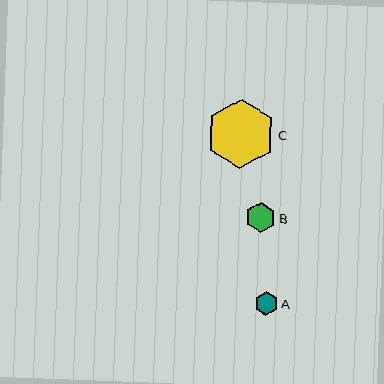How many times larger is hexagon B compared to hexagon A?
Hexagon B is approximately 1.3 times the size of hexagon A.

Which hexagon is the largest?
Hexagon C is the largest with a size of approximately 69 pixels.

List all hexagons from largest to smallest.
From largest to smallest: C, B, A.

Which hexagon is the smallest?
Hexagon A is the smallest with a size of approximately 23 pixels.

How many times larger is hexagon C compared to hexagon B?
Hexagon C is approximately 2.3 times the size of hexagon B.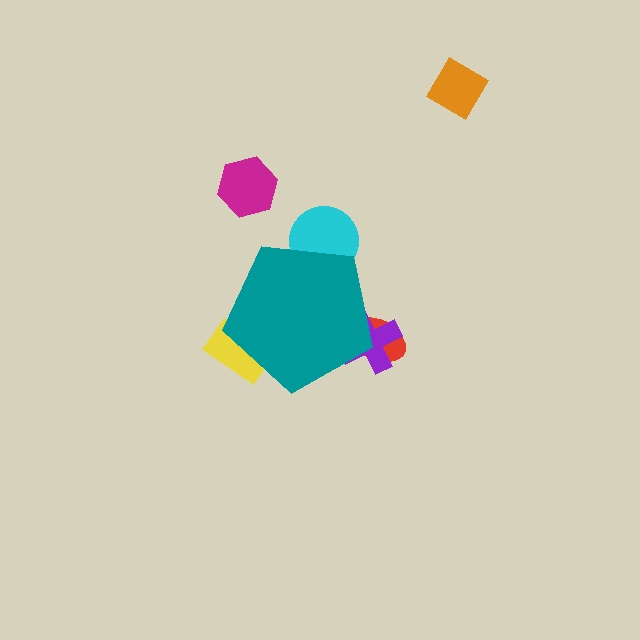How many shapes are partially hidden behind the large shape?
4 shapes are partially hidden.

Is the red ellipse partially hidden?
Yes, the red ellipse is partially hidden behind the teal pentagon.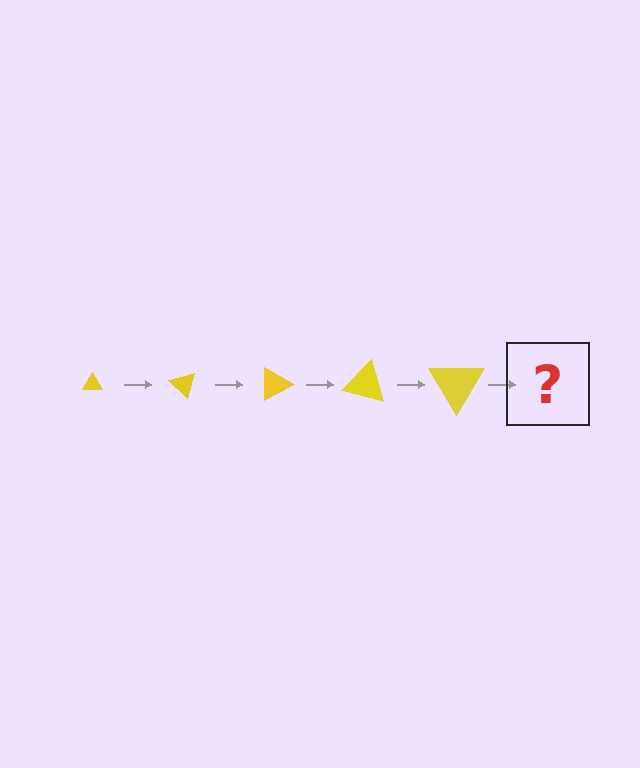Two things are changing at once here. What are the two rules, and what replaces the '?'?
The two rules are that the triangle grows larger each step and it rotates 45 degrees each step. The '?' should be a triangle, larger than the previous one and rotated 225 degrees from the start.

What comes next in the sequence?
The next element should be a triangle, larger than the previous one and rotated 225 degrees from the start.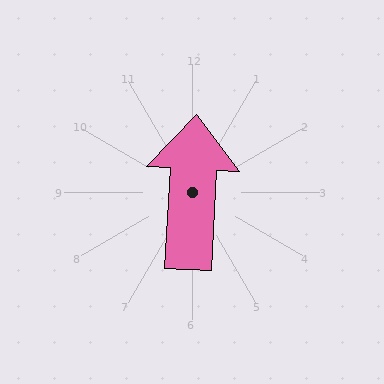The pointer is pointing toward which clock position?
Roughly 12 o'clock.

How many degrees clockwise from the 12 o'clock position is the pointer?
Approximately 3 degrees.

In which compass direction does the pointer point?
North.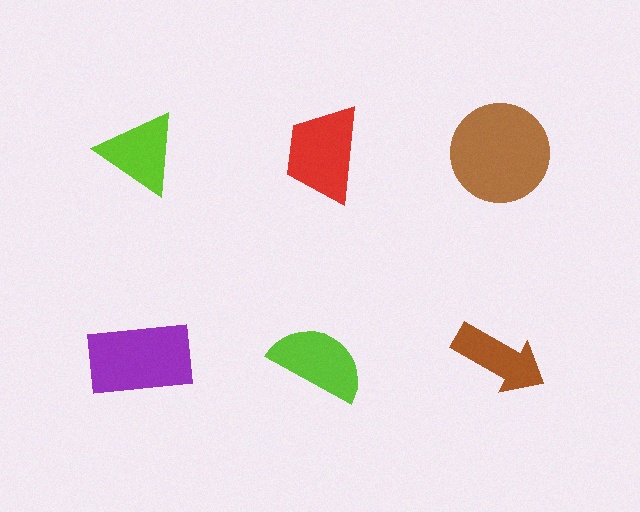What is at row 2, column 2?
A lime semicircle.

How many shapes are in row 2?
3 shapes.